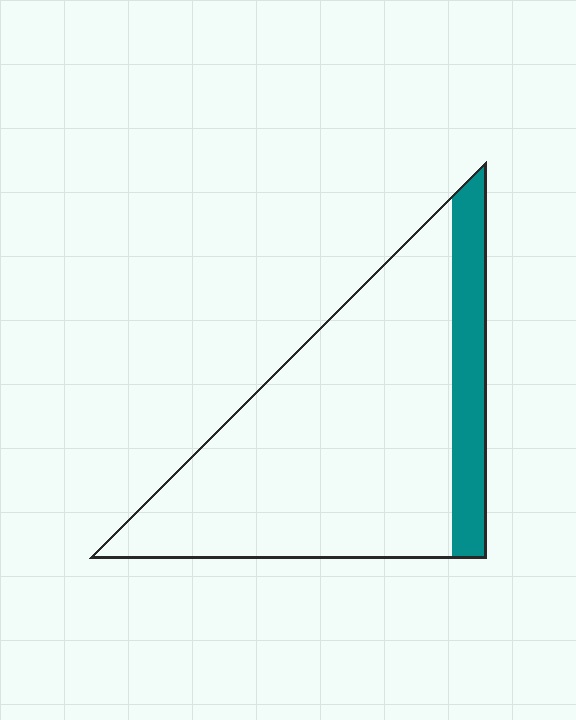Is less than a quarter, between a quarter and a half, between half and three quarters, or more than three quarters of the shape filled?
Less than a quarter.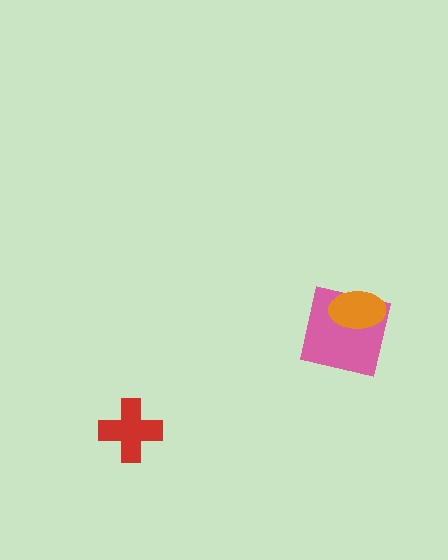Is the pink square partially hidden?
Yes, it is partially covered by another shape.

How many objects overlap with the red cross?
0 objects overlap with the red cross.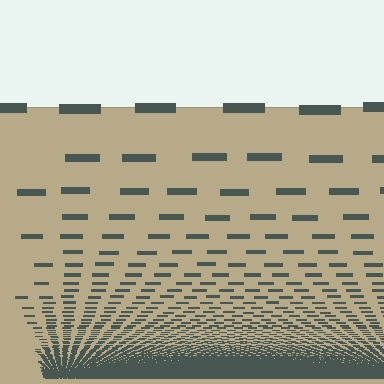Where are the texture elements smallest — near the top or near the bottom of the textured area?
Near the bottom.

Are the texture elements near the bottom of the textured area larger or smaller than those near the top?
Smaller. The gradient is inverted — elements near the bottom are smaller and denser.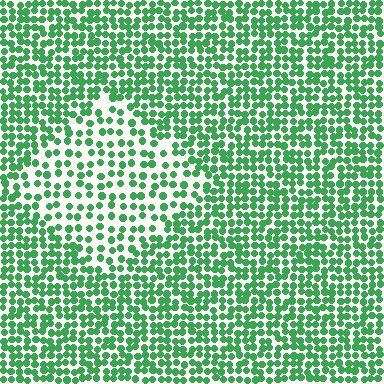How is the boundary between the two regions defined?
The boundary is defined by a change in element density (approximately 1.8x ratio). All elements are the same color, size, and shape.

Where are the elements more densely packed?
The elements are more densely packed outside the diamond boundary.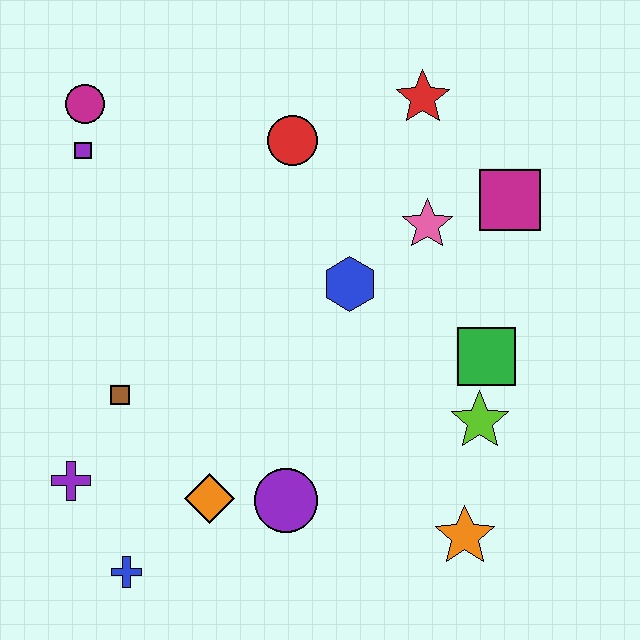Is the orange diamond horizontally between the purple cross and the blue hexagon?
Yes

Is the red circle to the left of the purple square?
No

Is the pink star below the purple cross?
No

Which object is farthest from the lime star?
The magenta circle is farthest from the lime star.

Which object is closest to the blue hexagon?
The pink star is closest to the blue hexagon.